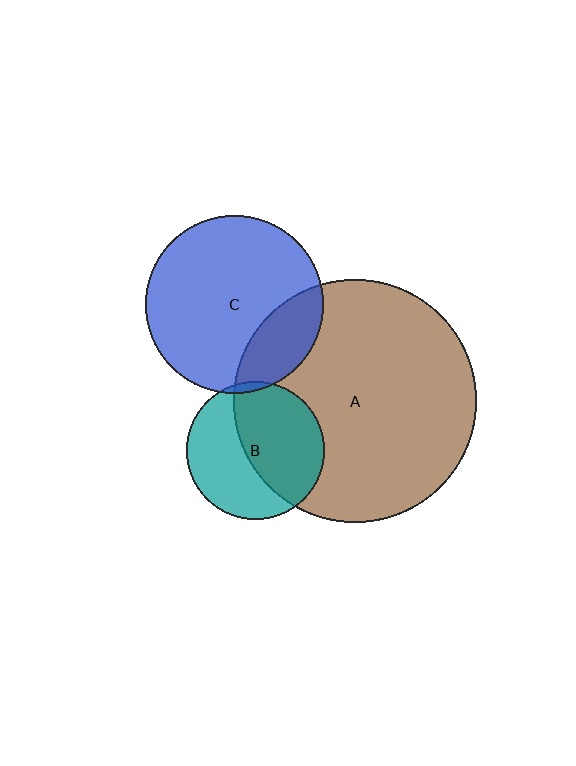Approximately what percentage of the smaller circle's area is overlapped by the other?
Approximately 20%.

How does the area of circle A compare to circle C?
Approximately 1.9 times.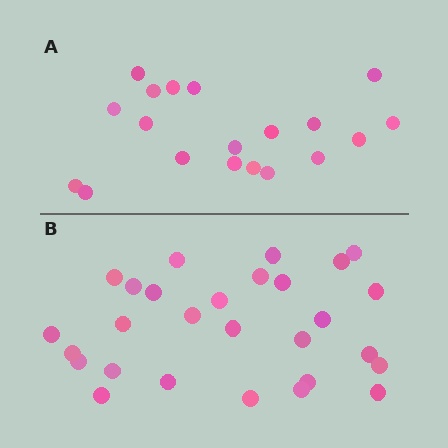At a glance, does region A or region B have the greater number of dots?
Region B (the bottom region) has more dots.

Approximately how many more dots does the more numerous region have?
Region B has roughly 8 or so more dots than region A.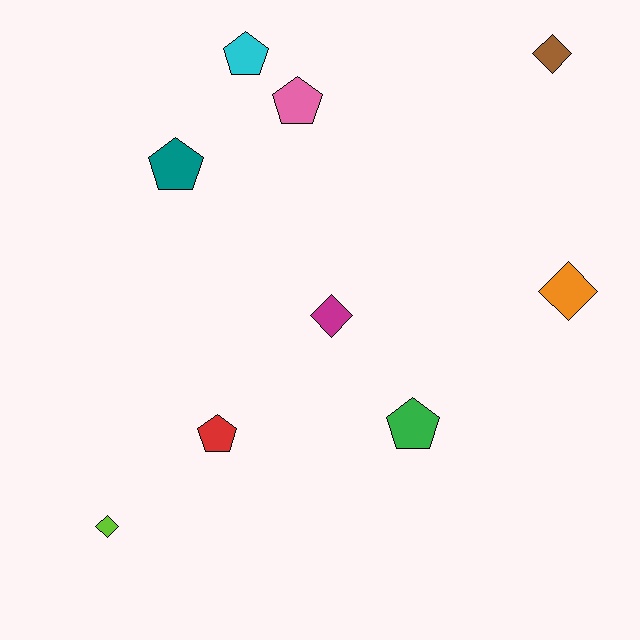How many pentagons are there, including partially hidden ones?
There are 5 pentagons.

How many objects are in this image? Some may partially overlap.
There are 9 objects.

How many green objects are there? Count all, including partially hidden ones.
There is 1 green object.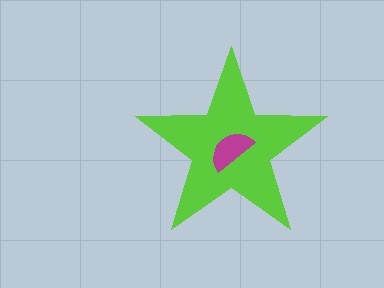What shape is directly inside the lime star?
The magenta semicircle.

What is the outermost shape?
The lime star.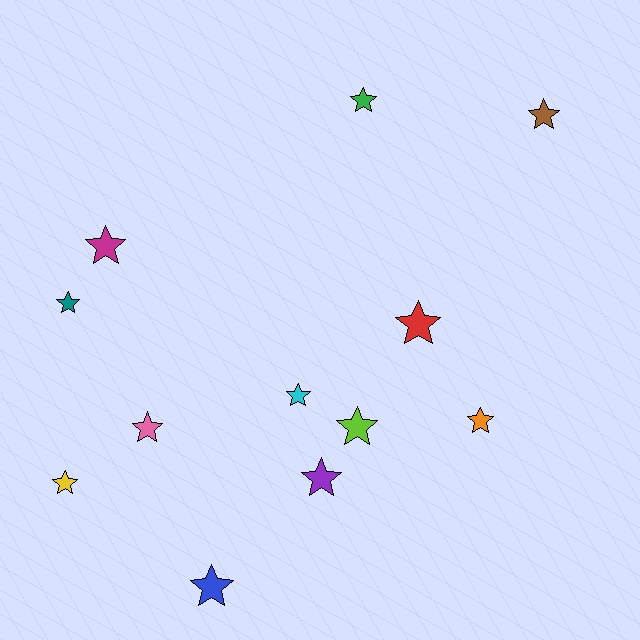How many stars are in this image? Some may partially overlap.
There are 12 stars.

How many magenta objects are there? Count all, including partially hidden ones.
There is 1 magenta object.